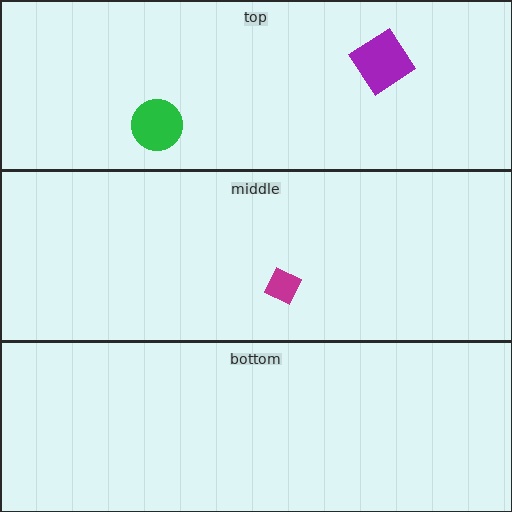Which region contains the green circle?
The top region.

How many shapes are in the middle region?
1.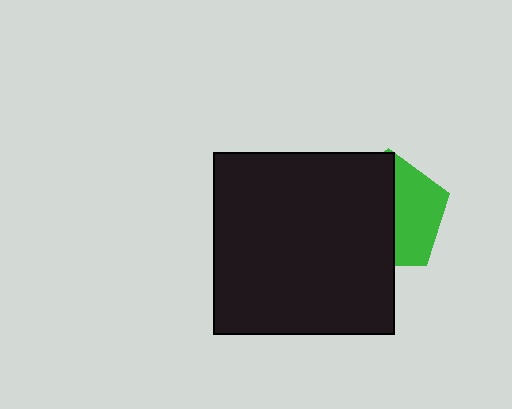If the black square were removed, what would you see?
You would see the complete green pentagon.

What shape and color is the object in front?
The object in front is a black square.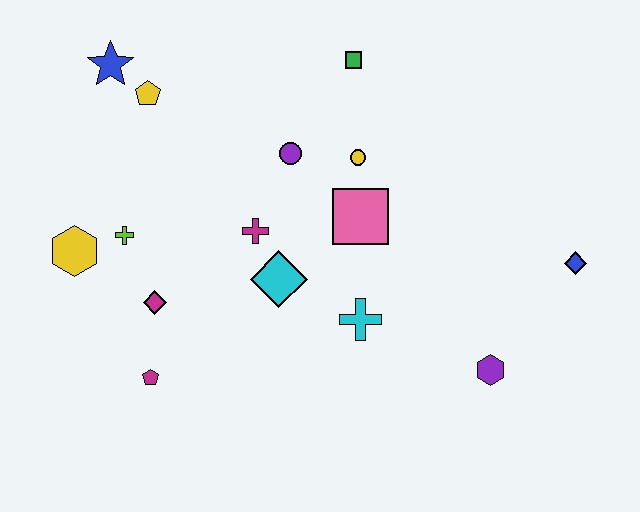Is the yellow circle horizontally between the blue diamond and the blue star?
Yes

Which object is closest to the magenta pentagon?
The magenta diamond is closest to the magenta pentagon.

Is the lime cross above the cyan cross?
Yes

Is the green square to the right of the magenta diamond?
Yes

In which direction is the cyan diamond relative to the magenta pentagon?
The cyan diamond is to the right of the magenta pentagon.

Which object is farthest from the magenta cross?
The blue diamond is farthest from the magenta cross.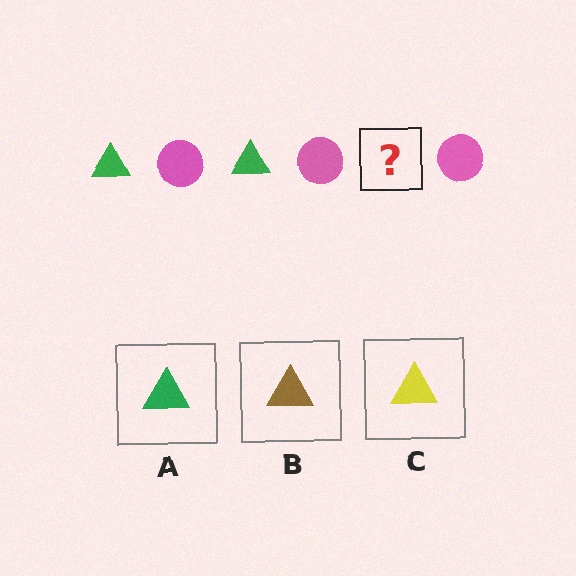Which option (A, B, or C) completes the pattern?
A.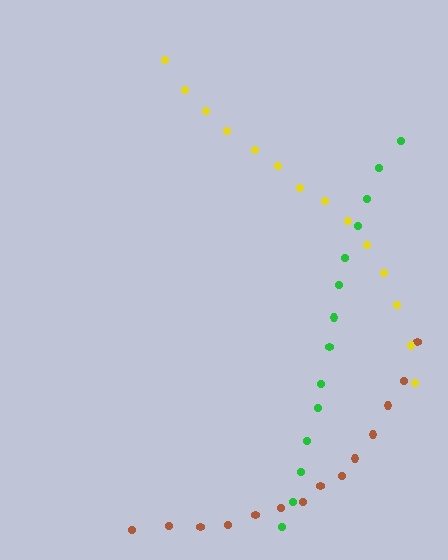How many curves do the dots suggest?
There are 3 distinct paths.